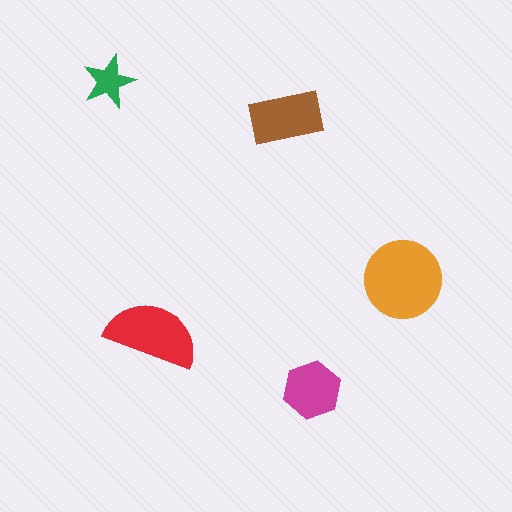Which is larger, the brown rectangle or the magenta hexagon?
The brown rectangle.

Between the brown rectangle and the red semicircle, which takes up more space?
The red semicircle.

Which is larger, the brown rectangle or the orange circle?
The orange circle.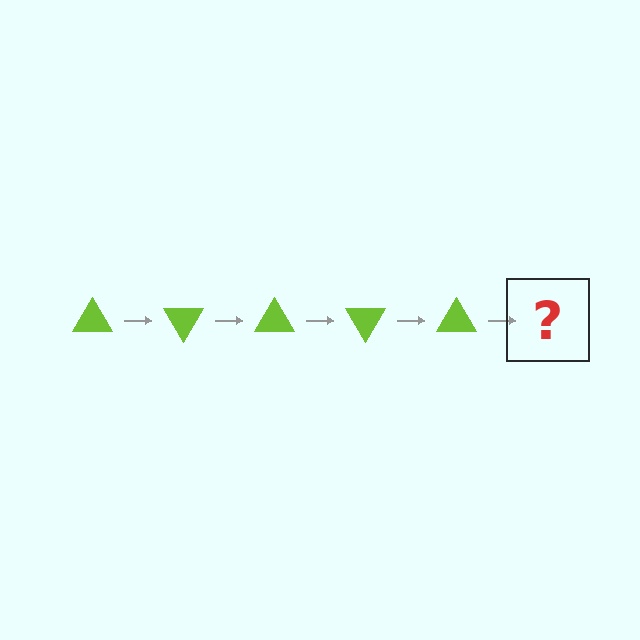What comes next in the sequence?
The next element should be a lime triangle rotated 300 degrees.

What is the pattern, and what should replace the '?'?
The pattern is that the triangle rotates 60 degrees each step. The '?' should be a lime triangle rotated 300 degrees.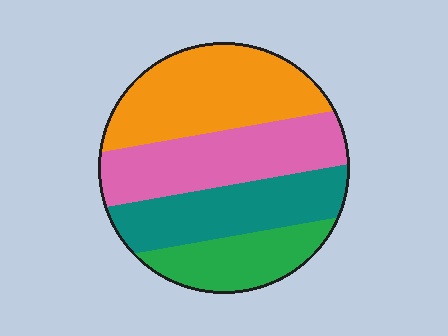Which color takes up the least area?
Green, at roughly 15%.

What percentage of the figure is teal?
Teal covers roughly 25% of the figure.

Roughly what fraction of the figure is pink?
Pink takes up about one quarter (1/4) of the figure.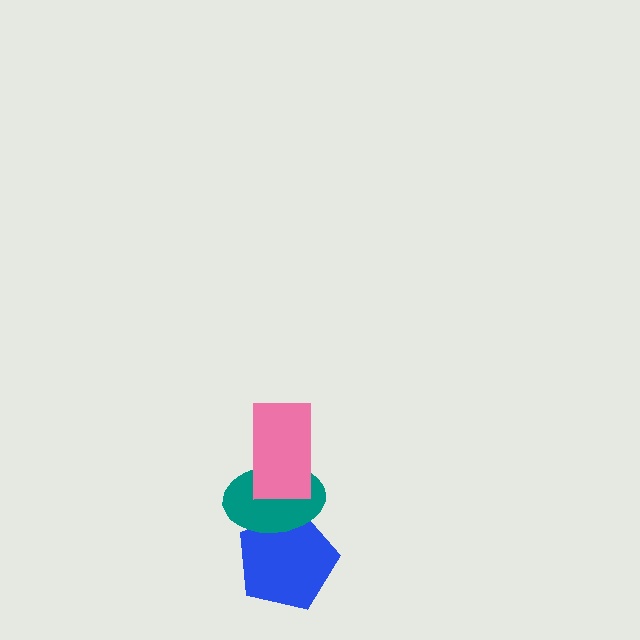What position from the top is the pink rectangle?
The pink rectangle is 1st from the top.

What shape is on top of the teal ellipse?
The pink rectangle is on top of the teal ellipse.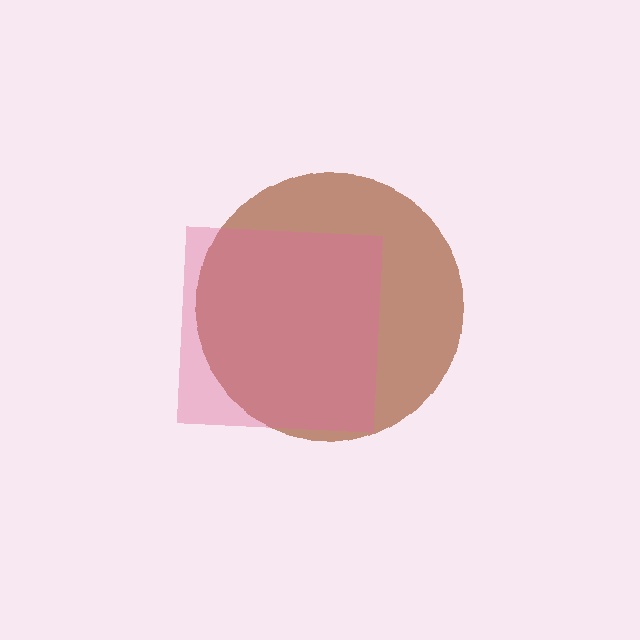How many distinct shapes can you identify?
There are 2 distinct shapes: a brown circle, a pink square.